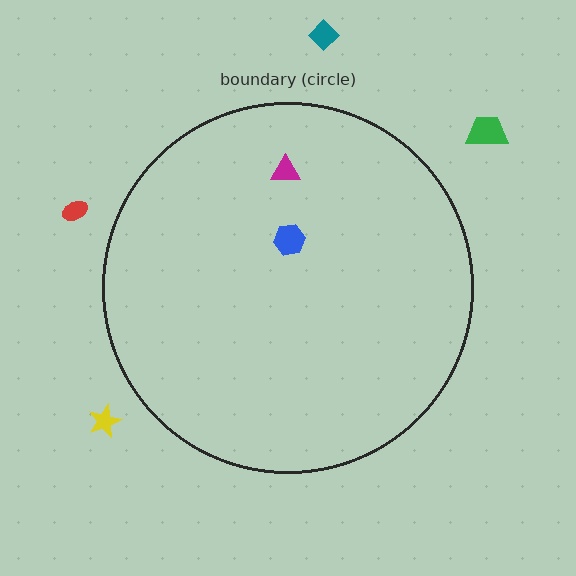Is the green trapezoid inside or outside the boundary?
Outside.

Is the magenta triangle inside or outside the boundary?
Inside.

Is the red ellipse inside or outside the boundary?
Outside.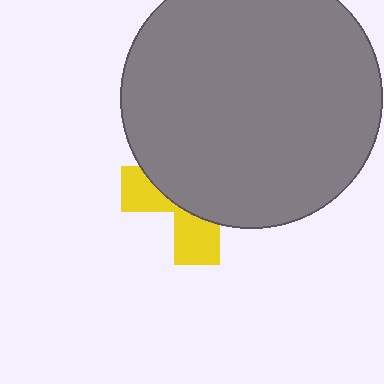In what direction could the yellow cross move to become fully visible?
The yellow cross could move down. That would shift it out from behind the gray circle entirely.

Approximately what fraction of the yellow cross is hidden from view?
Roughly 67% of the yellow cross is hidden behind the gray circle.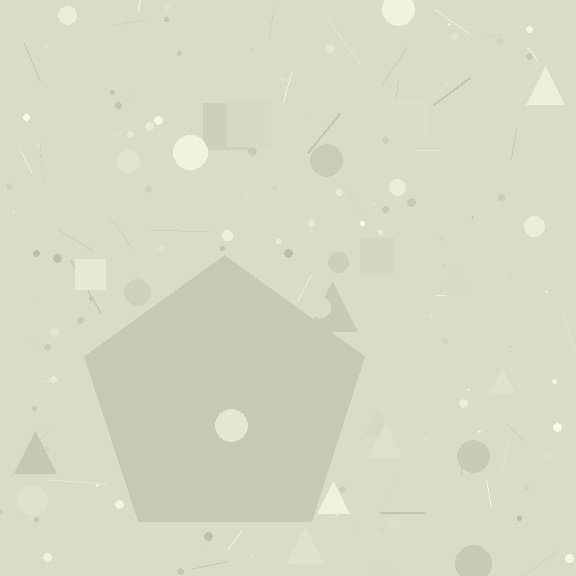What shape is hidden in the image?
A pentagon is hidden in the image.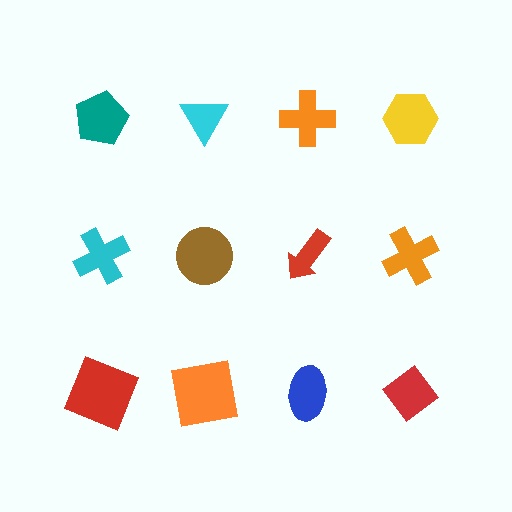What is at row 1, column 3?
An orange cross.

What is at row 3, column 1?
A red square.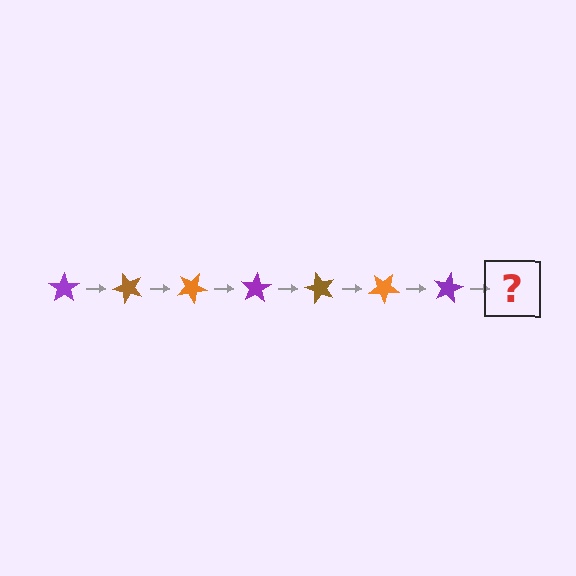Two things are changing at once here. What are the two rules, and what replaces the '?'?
The two rules are that it rotates 50 degrees each step and the color cycles through purple, brown, and orange. The '?' should be a brown star, rotated 350 degrees from the start.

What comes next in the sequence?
The next element should be a brown star, rotated 350 degrees from the start.